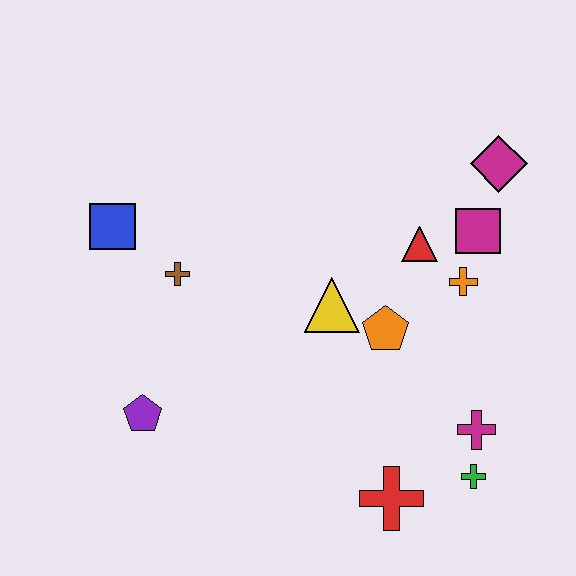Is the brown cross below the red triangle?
Yes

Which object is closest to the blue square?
The brown cross is closest to the blue square.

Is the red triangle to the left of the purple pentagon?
No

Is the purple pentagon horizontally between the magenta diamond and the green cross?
No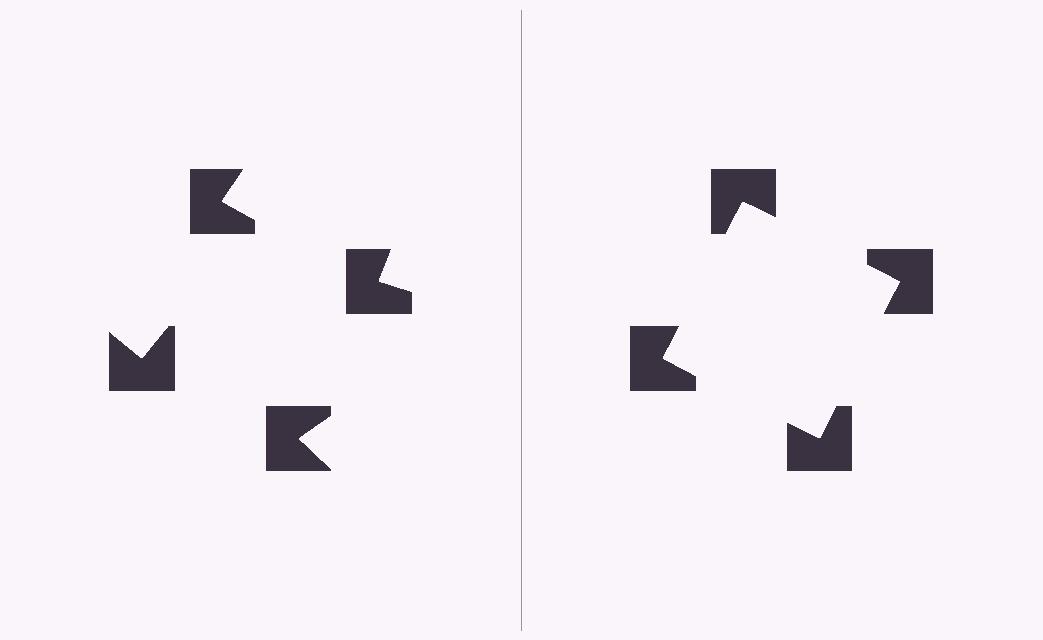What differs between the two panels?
The notched squares are positioned identically on both sides; only the wedge orientations differ. On the right they align to a square; on the left they are misaligned.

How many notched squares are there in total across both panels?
8 — 4 on each side.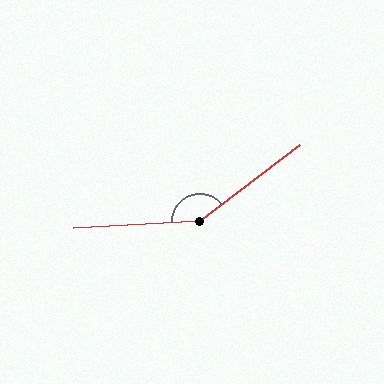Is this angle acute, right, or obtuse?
It is obtuse.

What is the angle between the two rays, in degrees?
Approximately 145 degrees.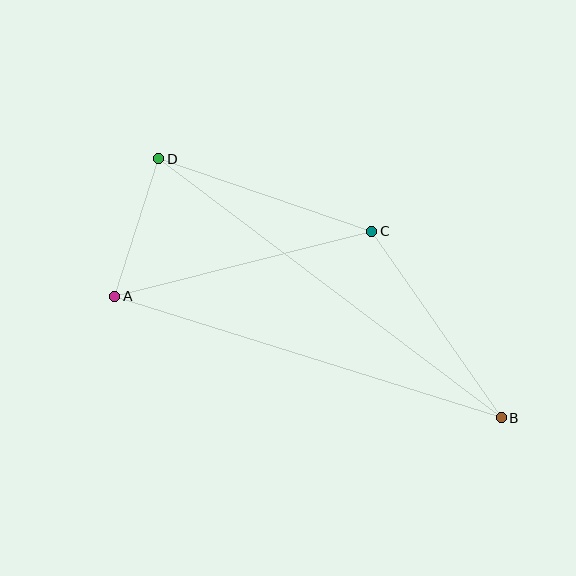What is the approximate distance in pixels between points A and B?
The distance between A and B is approximately 405 pixels.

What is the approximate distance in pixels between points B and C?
The distance between B and C is approximately 227 pixels.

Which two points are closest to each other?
Points A and D are closest to each other.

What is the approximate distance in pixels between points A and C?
The distance between A and C is approximately 265 pixels.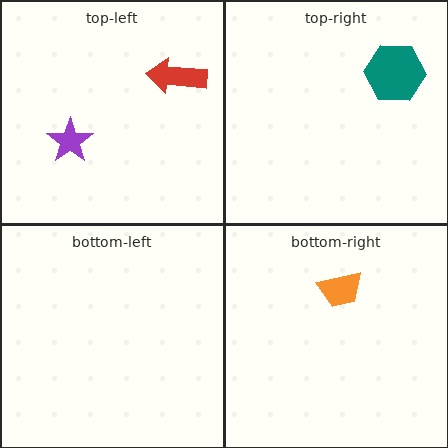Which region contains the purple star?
The top-left region.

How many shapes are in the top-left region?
2.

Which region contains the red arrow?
The top-left region.